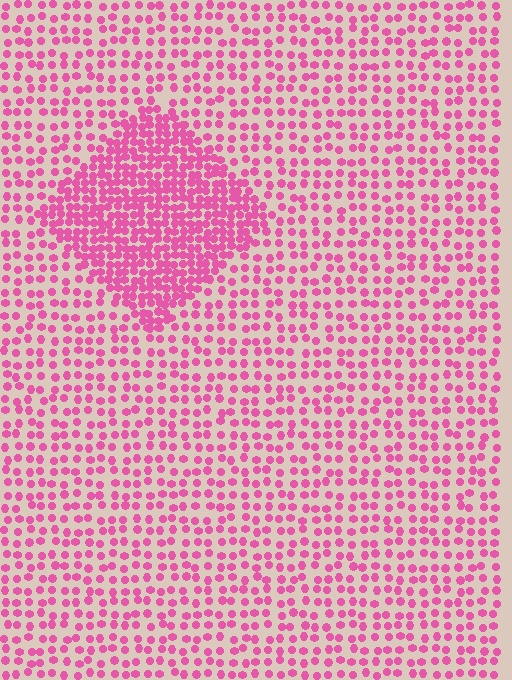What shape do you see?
I see a diamond.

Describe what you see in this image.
The image contains small pink elements arranged at two different densities. A diamond-shaped region is visible where the elements are more densely packed than the surrounding area.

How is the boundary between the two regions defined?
The boundary is defined by a change in element density (approximately 2.2x ratio). All elements are the same color, size, and shape.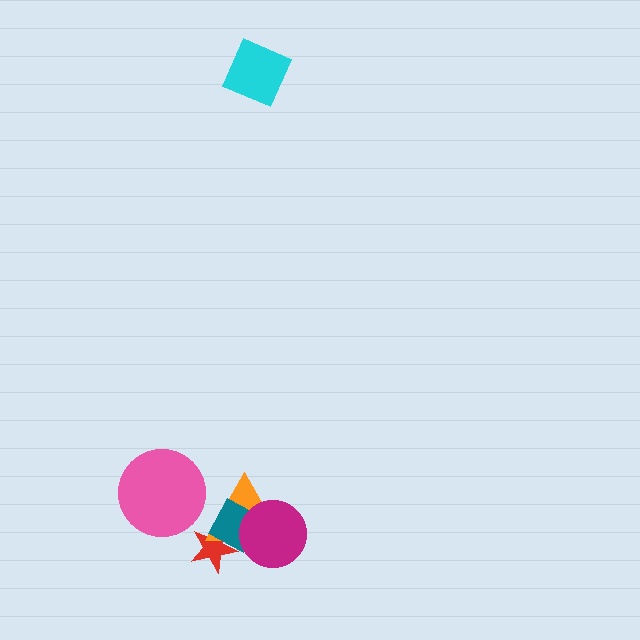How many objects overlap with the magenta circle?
2 objects overlap with the magenta circle.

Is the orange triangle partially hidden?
Yes, it is partially covered by another shape.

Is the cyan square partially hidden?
No, no other shape covers it.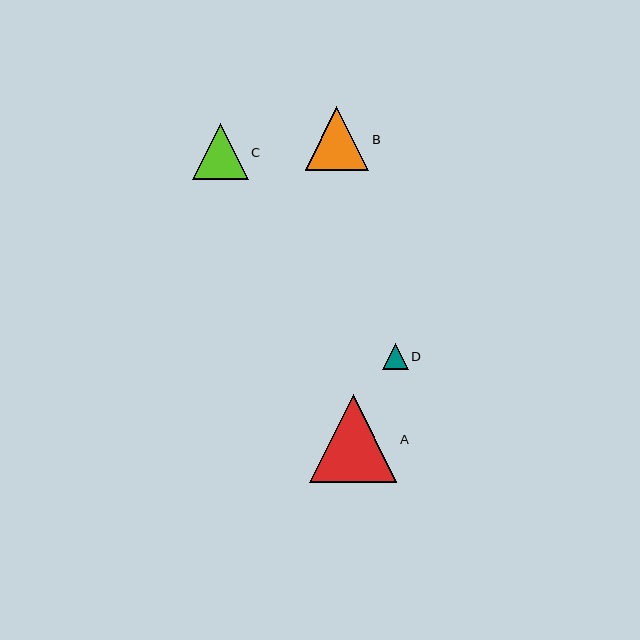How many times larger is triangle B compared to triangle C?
Triangle B is approximately 1.1 times the size of triangle C.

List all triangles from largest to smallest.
From largest to smallest: A, B, C, D.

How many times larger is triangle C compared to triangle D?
Triangle C is approximately 2.1 times the size of triangle D.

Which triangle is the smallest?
Triangle D is the smallest with a size of approximately 26 pixels.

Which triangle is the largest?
Triangle A is the largest with a size of approximately 87 pixels.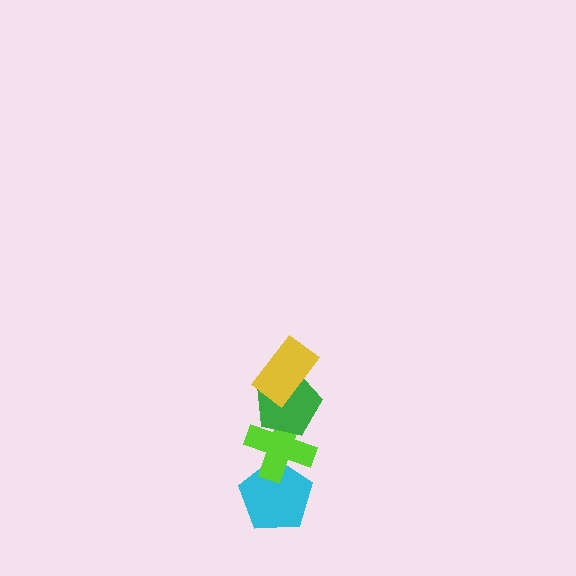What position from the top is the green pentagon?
The green pentagon is 2nd from the top.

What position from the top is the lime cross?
The lime cross is 3rd from the top.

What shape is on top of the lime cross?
The green pentagon is on top of the lime cross.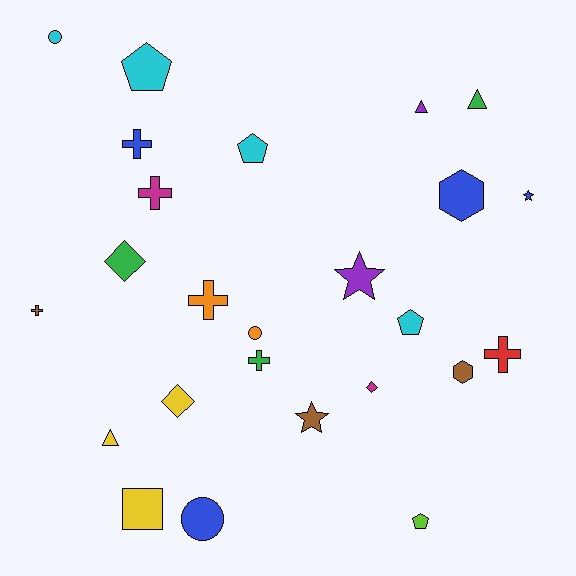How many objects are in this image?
There are 25 objects.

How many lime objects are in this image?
There is 1 lime object.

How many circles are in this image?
There are 3 circles.